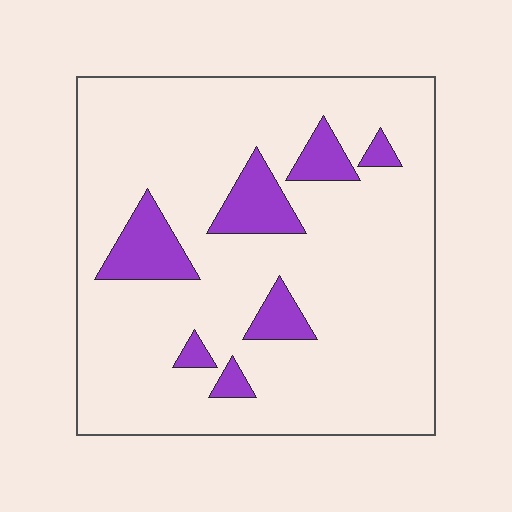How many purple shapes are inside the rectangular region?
7.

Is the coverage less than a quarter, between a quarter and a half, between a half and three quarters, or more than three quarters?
Less than a quarter.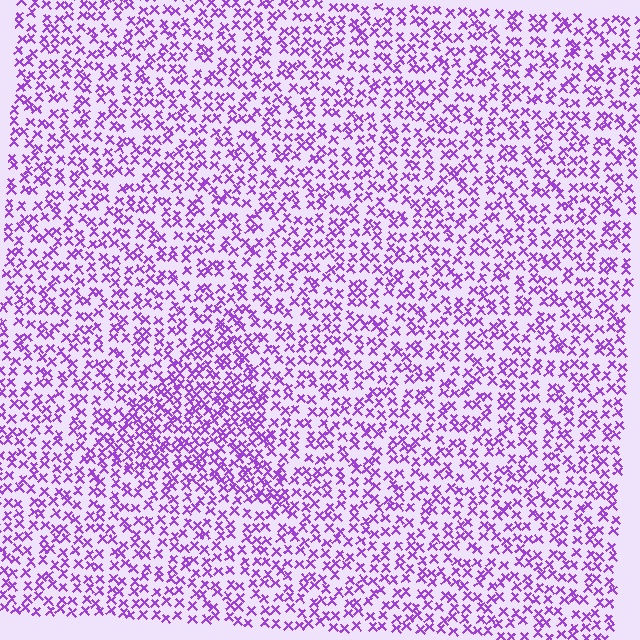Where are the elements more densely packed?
The elements are more densely packed inside the triangle boundary.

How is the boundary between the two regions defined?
The boundary is defined by a change in element density (approximately 1.6x ratio). All elements are the same color, size, and shape.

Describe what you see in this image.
The image contains small purple elements arranged at two different densities. A triangle-shaped region is visible where the elements are more densely packed than the surrounding area.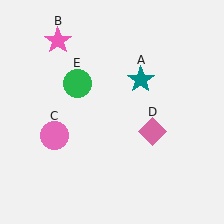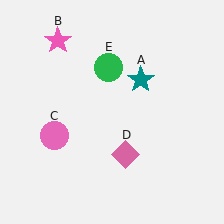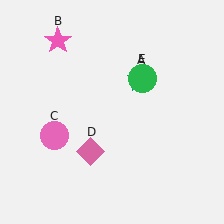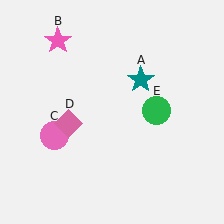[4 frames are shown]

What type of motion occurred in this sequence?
The pink diamond (object D), green circle (object E) rotated clockwise around the center of the scene.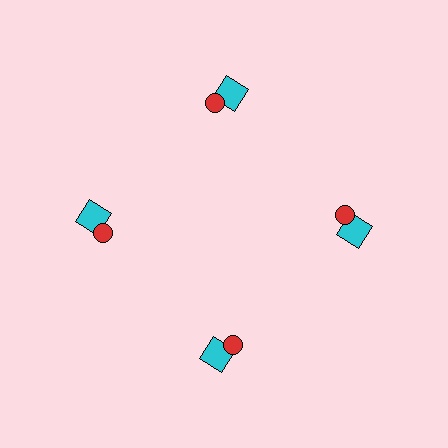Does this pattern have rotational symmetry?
Yes, this pattern has 4-fold rotational symmetry. It looks the same after rotating 90 degrees around the center.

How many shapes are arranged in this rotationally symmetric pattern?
There are 8 shapes, arranged in 4 groups of 2.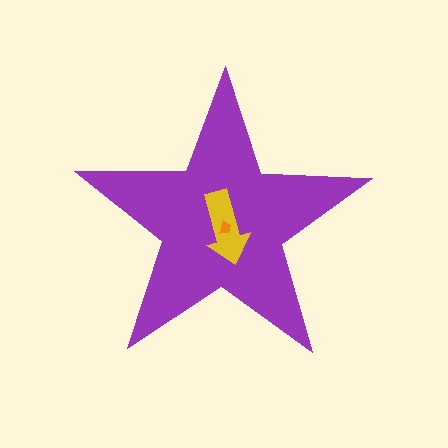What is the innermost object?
The orange trapezoid.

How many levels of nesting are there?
3.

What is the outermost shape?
The purple star.